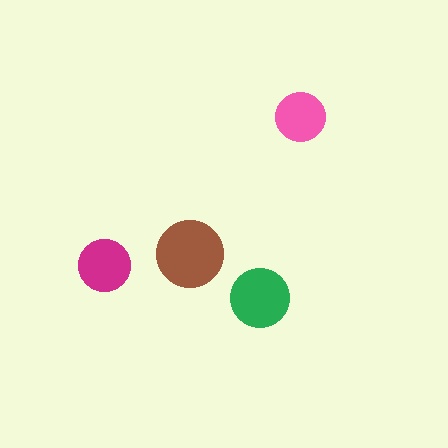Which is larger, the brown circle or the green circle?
The brown one.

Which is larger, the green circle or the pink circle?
The green one.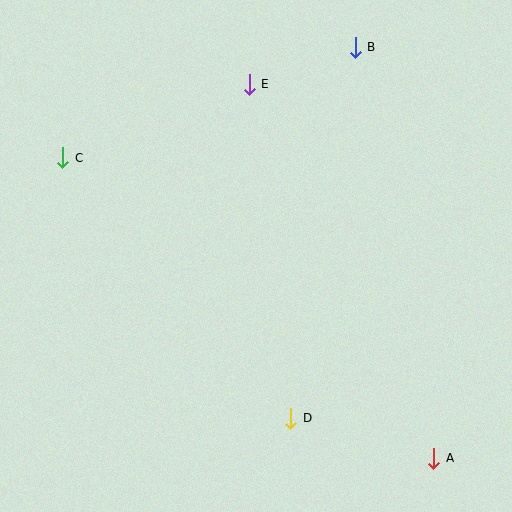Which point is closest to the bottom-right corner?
Point A is closest to the bottom-right corner.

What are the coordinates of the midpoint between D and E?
The midpoint between D and E is at (270, 251).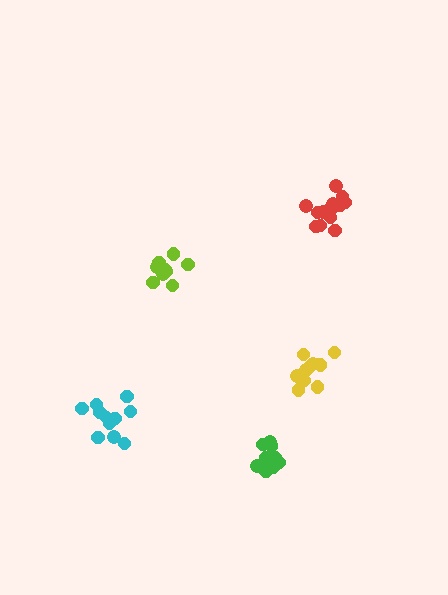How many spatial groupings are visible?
There are 5 spatial groupings.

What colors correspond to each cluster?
The clusters are colored: red, green, lime, cyan, yellow.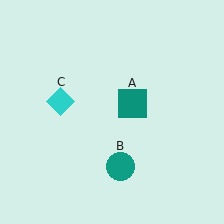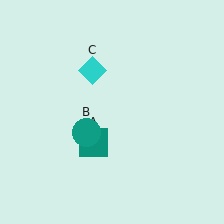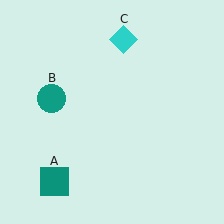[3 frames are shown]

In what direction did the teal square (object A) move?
The teal square (object A) moved down and to the left.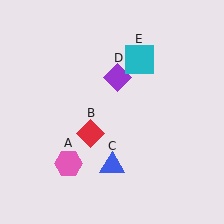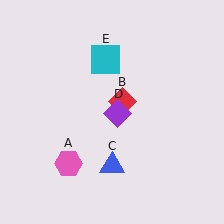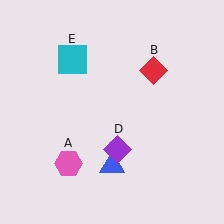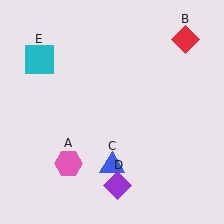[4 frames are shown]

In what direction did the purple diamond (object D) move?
The purple diamond (object D) moved down.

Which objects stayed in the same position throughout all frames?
Pink hexagon (object A) and blue triangle (object C) remained stationary.